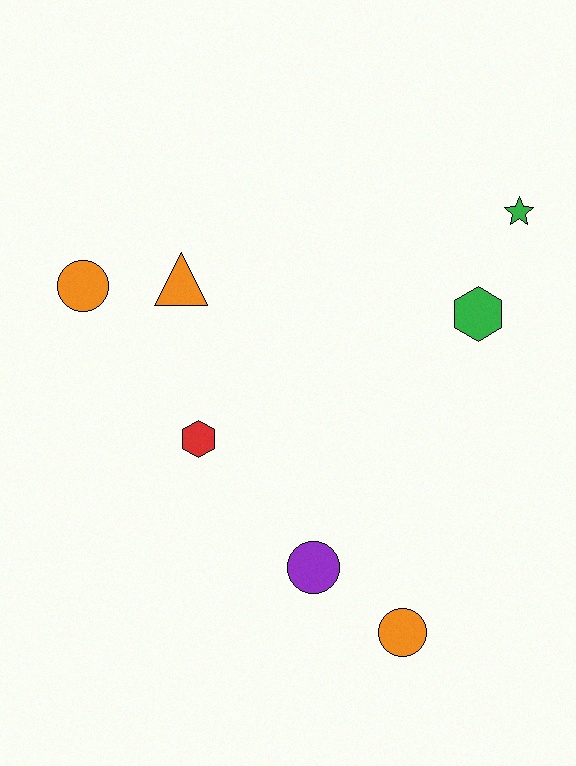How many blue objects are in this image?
There are no blue objects.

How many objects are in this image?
There are 7 objects.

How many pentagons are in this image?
There are no pentagons.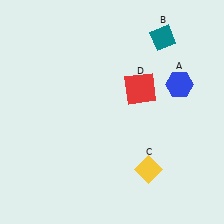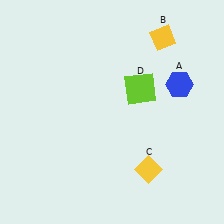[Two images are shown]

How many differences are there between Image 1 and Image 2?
There are 2 differences between the two images.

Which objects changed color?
B changed from teal to yellow. D changed from red to lime.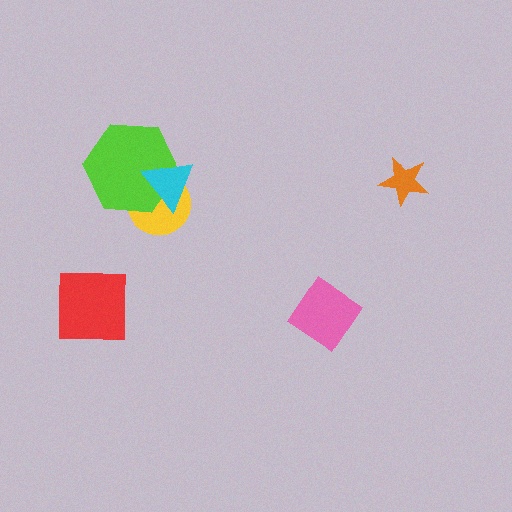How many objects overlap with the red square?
0 objects overlap with the red square.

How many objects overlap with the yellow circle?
2 objects overlap with the yellow circle.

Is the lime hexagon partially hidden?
Yes, it is partially covered by another shape.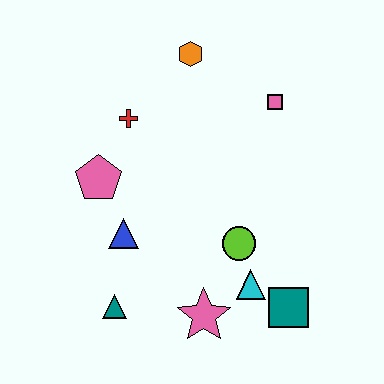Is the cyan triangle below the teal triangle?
No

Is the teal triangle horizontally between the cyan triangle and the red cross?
No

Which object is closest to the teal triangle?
The blue triangle is closest to the teal triangle.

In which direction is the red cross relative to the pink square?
The red cross is to the left of the pink square.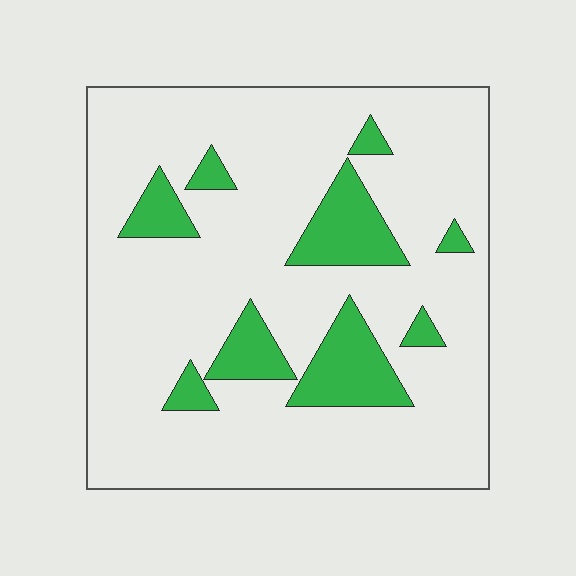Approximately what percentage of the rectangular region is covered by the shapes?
Approximately 15%.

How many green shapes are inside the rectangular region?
9.